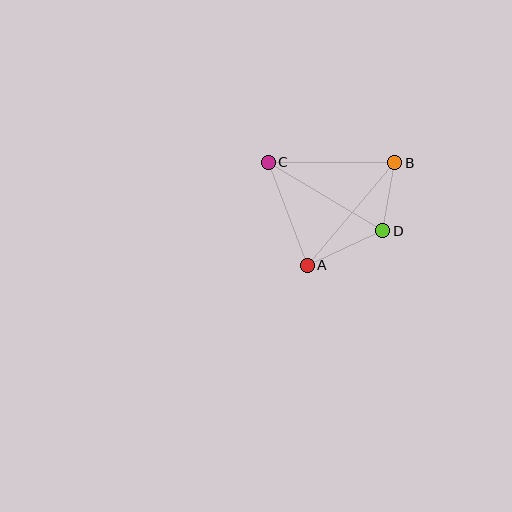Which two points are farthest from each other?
Points A and B are farthest from each other.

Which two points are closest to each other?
Points B and D are closest to each other.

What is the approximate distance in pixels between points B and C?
The distance between B and C is approximately 127 pixels.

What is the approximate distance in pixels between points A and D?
The distance between A and D is approximately 83 pixels.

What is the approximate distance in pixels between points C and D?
The distance between C and D is approximately 134 pixels.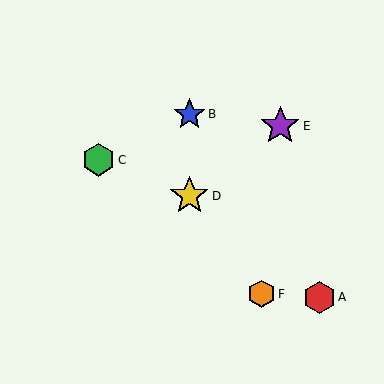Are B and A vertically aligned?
No, B is at x≈189 and A is at x≈319.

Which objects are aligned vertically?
Objects B, D are aligned vertically.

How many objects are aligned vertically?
2 objects (B, D) are aligned vertically.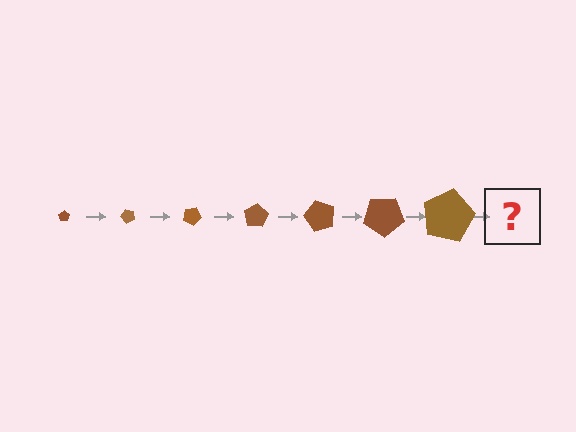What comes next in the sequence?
The next element should be a pentagon, larger than the previous one and rotated 350 degrees from the start.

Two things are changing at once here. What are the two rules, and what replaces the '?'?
The two rules are that the pentagon grows larger each step and it rotates 50 degrees each step. The '?' should be a pentagon, larger than the previous one and rotated 350 degrees from the start.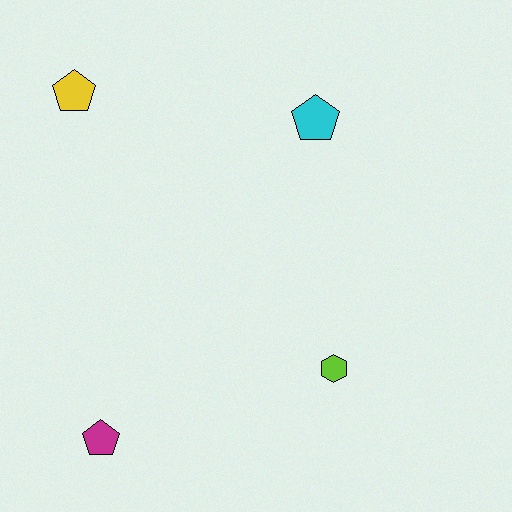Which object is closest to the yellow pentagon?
The cyan pentagon is closest to the yellow pentagon.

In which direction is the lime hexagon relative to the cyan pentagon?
The lime hexagon is below the cyan pentagon.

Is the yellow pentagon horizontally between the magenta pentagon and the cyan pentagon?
No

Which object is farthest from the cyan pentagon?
The magenta pentagon is farthest from the cyan pentagon.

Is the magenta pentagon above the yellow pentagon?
No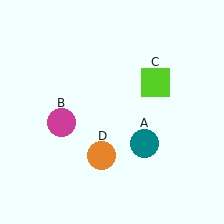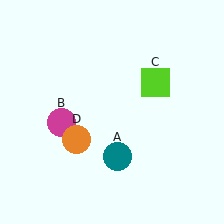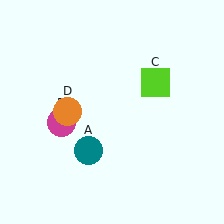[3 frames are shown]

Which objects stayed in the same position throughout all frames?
Magenta circle (object B) and lime square (object C) remained stationary.